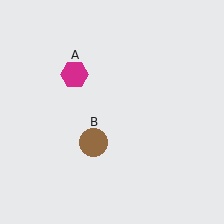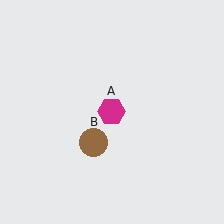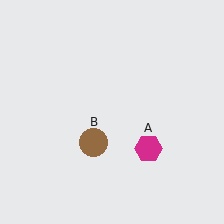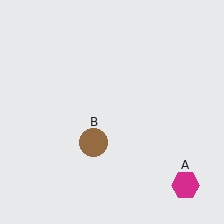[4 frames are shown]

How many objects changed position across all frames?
1 object changed position: magenta hexagon (object A).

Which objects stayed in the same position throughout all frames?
Brown circle (object B) remained stationary.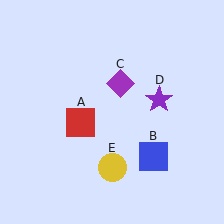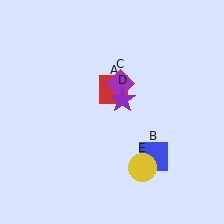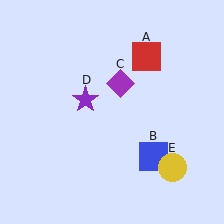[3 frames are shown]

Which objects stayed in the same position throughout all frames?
Blue square (object B) and purple diamond (object C) remained stationary.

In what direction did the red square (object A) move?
The red square (object A) moved up and to the right.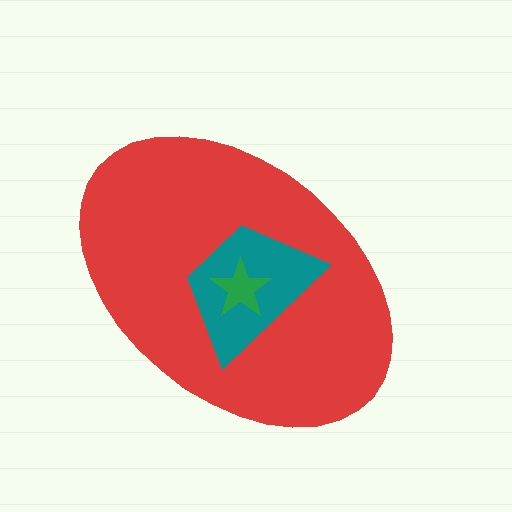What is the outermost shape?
The red ellipse.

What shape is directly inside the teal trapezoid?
The green star.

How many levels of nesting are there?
3.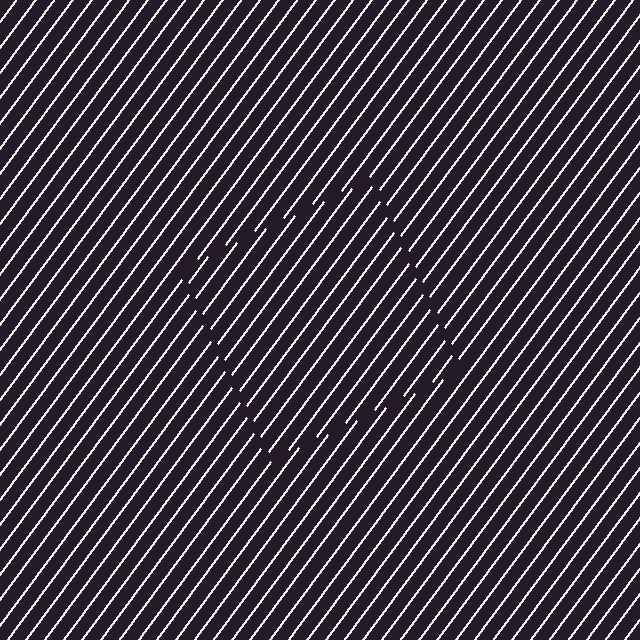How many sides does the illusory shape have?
4 sides — the line-ends trace a square.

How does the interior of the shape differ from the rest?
The interior of the shape contains the same grating, shifted by half a period — the contour is defined by the phase discontinuity where line-ends from the inner and outer gratings abut.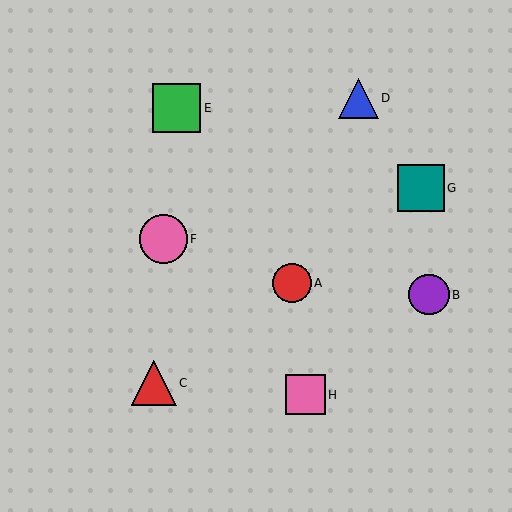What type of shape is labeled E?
Shape E is a green square.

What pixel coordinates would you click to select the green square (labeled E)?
Click at (177, 108) to select the green square E.